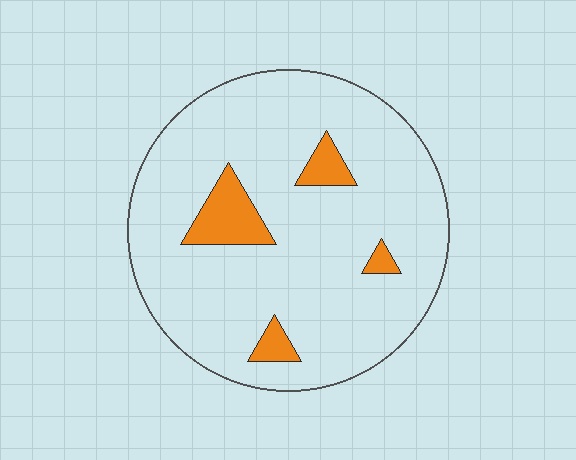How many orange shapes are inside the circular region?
4.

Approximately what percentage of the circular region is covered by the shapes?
Approximately 10%.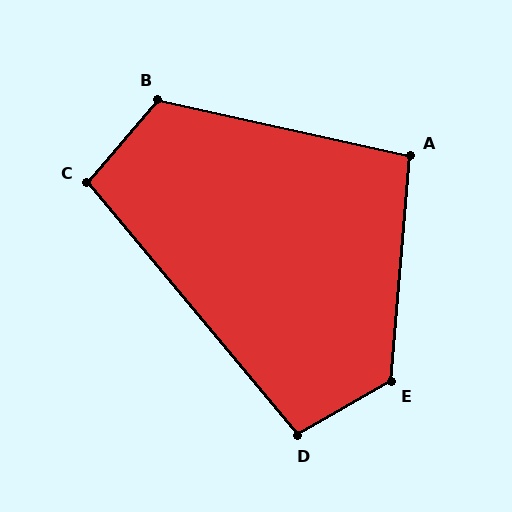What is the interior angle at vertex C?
Approximately 100 degrees (obtuse).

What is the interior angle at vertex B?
Approximately 118 degrees (obtuse).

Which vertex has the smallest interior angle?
A, at approximately 97 degrees.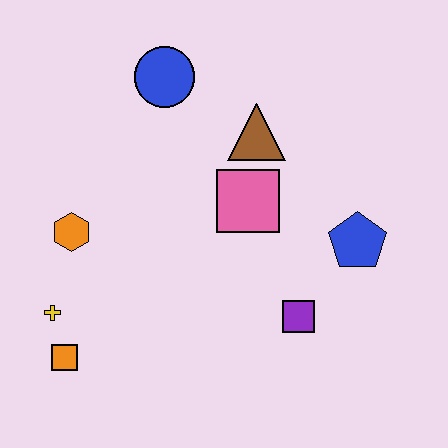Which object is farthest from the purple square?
The blue circle is farthest from the purple square.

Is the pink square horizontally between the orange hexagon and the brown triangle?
Yes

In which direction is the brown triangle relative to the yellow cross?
The brown triangle is to the right of the yellow cross.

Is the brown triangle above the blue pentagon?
Yes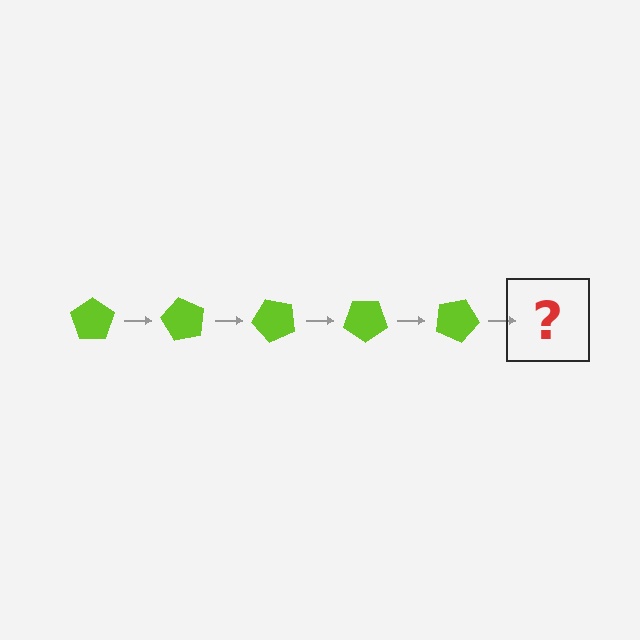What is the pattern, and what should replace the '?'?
The pattern is that the pentagon rotates 60 degrees each step. The '?' should be a lime pentagon rotated 300 degrees.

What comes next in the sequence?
The next element should be a lime pentagon rotated 300 degrees.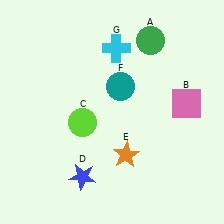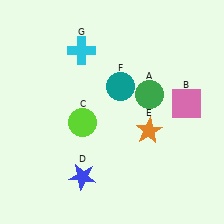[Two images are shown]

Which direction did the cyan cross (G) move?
The cyan cross (G) moved left.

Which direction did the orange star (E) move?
The orange star (E) moved up.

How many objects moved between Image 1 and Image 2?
3 objects moved between the two images.